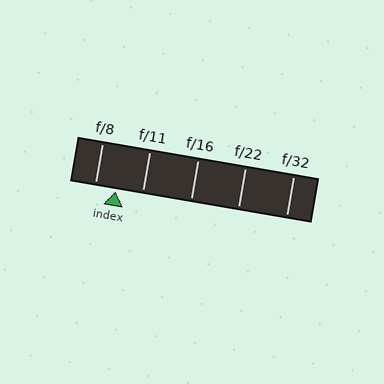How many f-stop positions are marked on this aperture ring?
There are 5 f-stop positions marked.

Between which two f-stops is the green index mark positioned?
The index mark is between f/8 and f/11.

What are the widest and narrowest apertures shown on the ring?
The widest aperture shown is f/8 and the narrowest is f/32.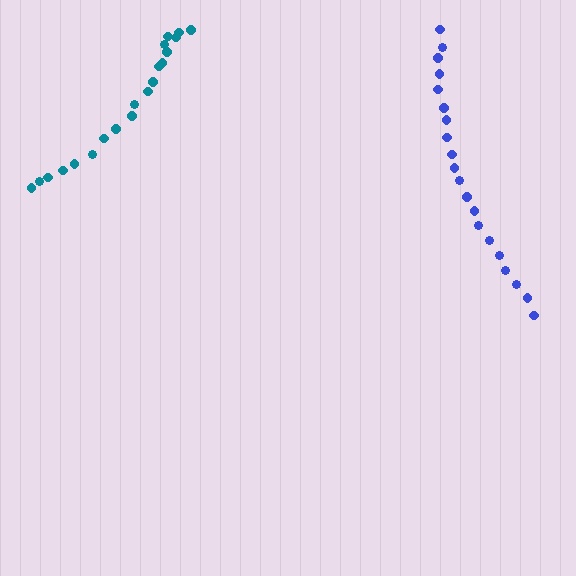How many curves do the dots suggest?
There are 2 distinct paths.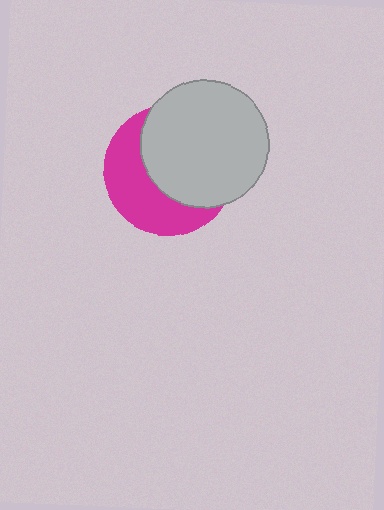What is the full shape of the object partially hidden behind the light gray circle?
The partially hidden object is a magenta circle.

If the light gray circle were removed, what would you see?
You would see the complete magenta circle.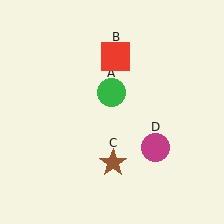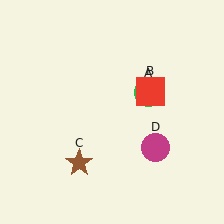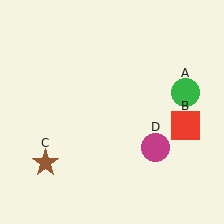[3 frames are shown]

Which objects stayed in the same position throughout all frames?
Magenta circle (object D) remained stationary.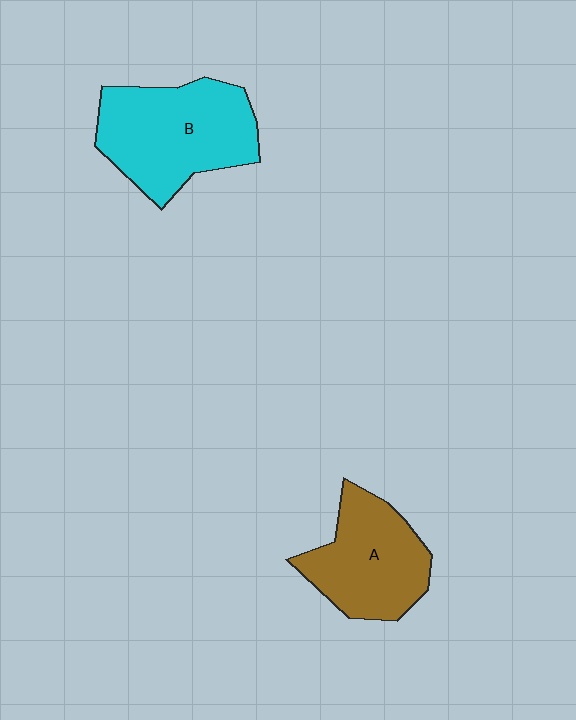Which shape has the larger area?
Shape B (cyan).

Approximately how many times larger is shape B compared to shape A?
Approximately 1.3 times.